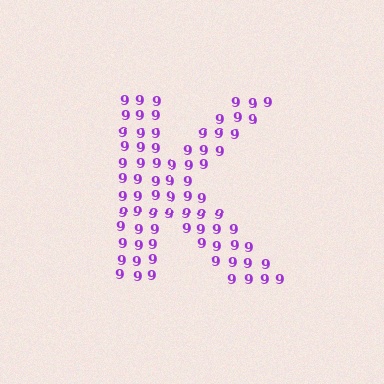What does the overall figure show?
The overall figure shows the letter K.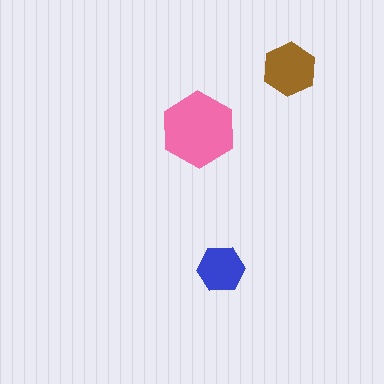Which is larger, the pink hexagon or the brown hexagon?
The pink one.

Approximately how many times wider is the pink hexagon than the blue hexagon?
About 1.5 times wider.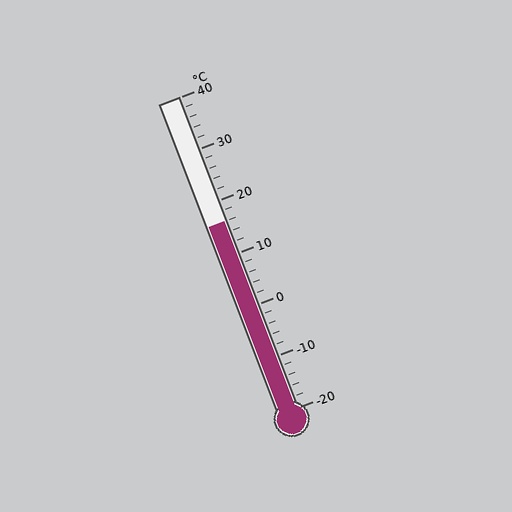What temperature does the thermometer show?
The thermometer shows approximately 16°C.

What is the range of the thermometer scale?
The thermometer scale ranges from -20°C to 40°C.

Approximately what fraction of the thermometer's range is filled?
The thermometer is filled to approximately 60% of its range.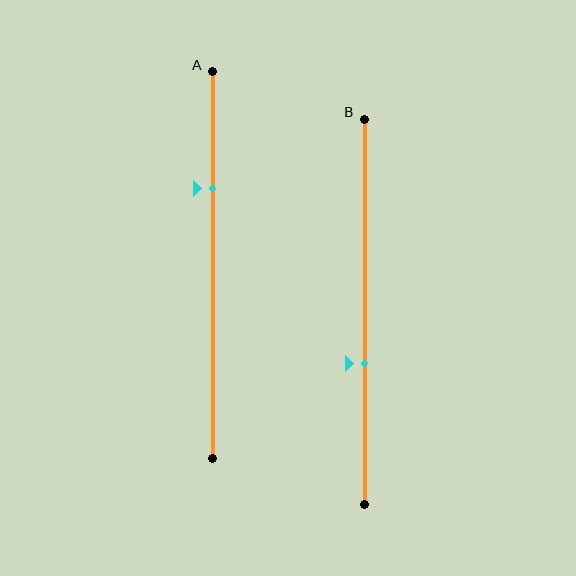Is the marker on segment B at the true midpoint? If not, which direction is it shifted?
No, the marker on segment B is shifted downward by about 13% of the segment length.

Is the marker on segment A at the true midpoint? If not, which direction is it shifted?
No, the marker on segment A is shifted upward by about 20% of the segment length.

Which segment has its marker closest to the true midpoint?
Segment B has its marker closest to the true midpoint.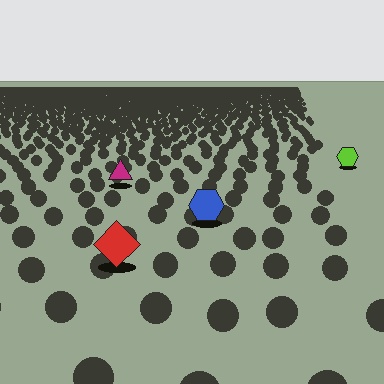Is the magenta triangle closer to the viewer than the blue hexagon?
No. The blue hexagon is closer — you can tell from the texture gradient: the ground texture is coarser near it.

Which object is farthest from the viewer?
The lime hexagon is farthest from the viewer. It appears smaller and the ground texture around it is denser.